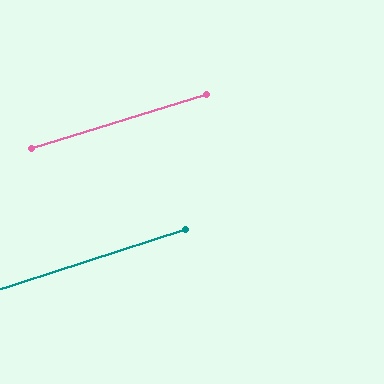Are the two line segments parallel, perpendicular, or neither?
Parallel — their directions differ by only 0.8°.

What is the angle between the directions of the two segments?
Approximately 1 degree.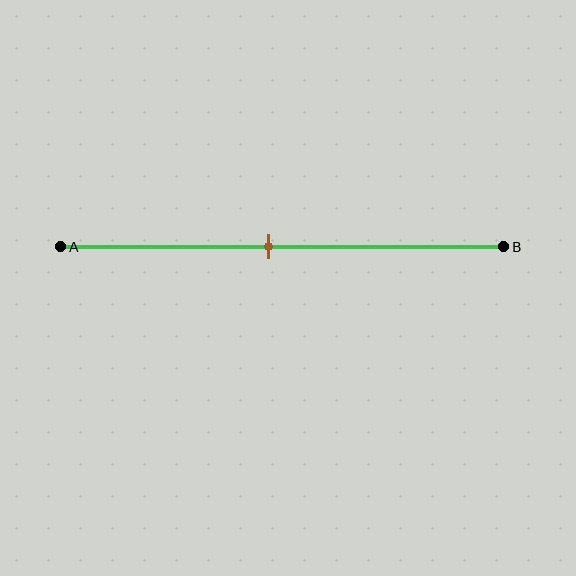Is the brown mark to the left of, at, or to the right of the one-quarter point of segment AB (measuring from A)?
The brown mark is to the right of the one-quarter point of segment AB.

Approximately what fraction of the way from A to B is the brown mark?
The brown mark is approximately 45% of the way from A to B.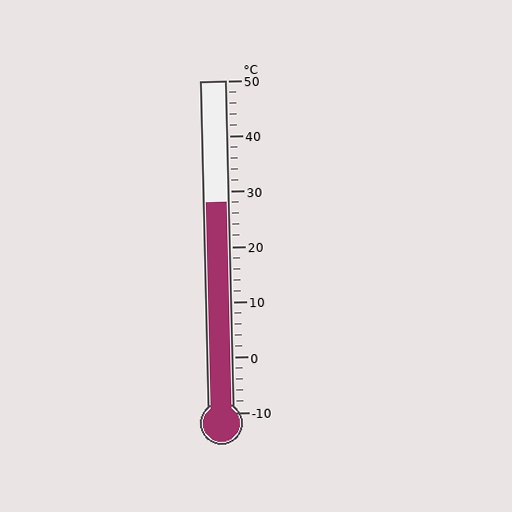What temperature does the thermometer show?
The thermometer shows approximately 28°C.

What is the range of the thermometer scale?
The thermometer scale ranges from -10°C to 50°C.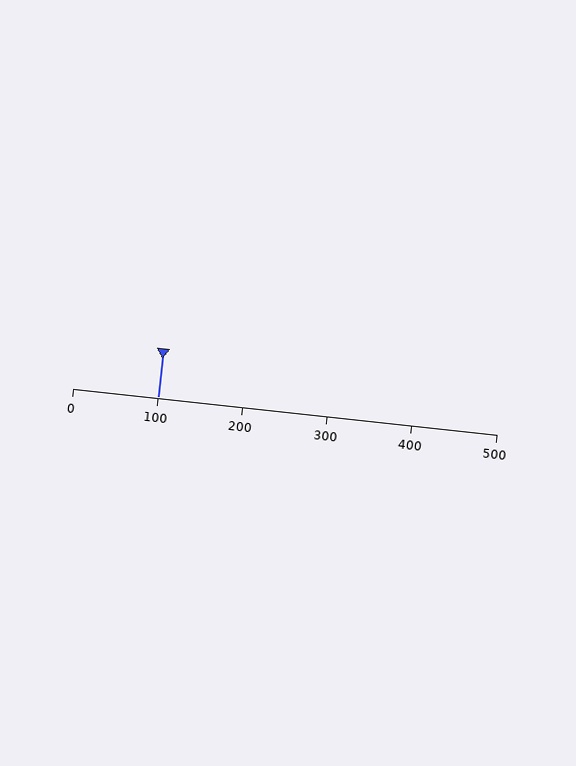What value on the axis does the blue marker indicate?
The marker indicates approximately 100.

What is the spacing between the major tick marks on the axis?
The major ticks are spaced 100 apart.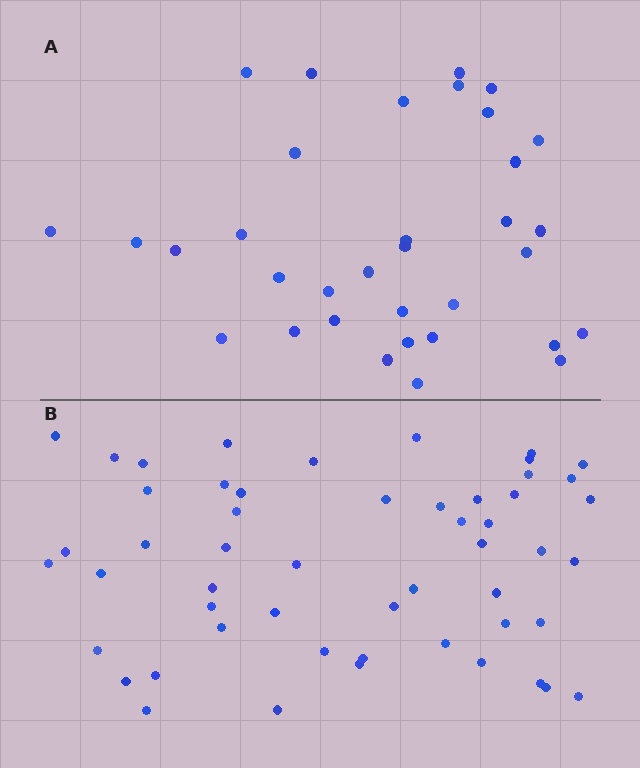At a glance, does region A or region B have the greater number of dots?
Region B (the bottom region) has more dots.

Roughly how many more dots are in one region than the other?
Region B has approximately 20 more dots than region A.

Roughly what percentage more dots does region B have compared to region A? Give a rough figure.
About 55% more.